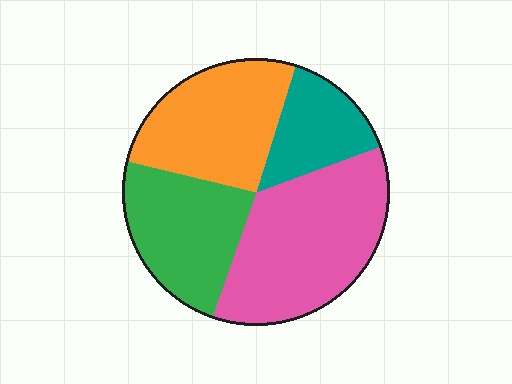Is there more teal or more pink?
Pink.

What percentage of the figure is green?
Green covers around 25% of the figure.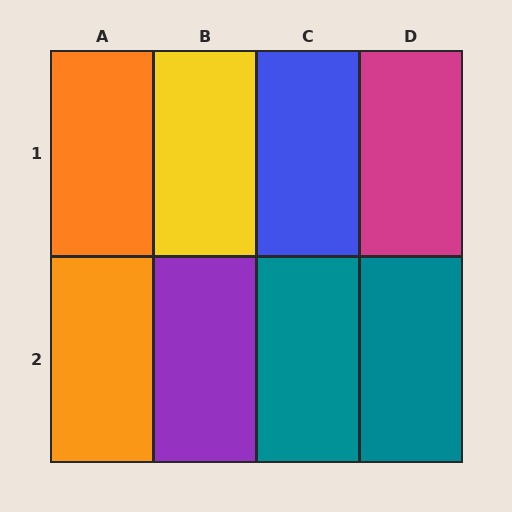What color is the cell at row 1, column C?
Blue.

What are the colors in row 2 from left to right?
Orange, purple, teal, teal.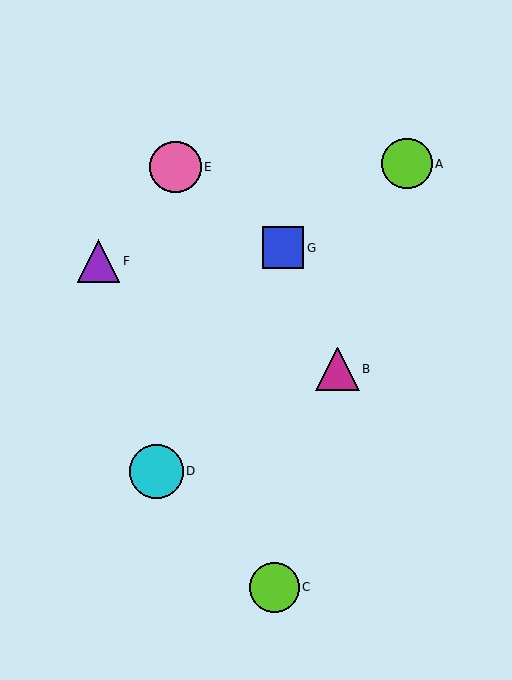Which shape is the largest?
The cyan circle (labeled D) is the largest.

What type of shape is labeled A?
Shape A is a lime circle.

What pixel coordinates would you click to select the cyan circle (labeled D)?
Click at (156, 471) to select the cyan circle D.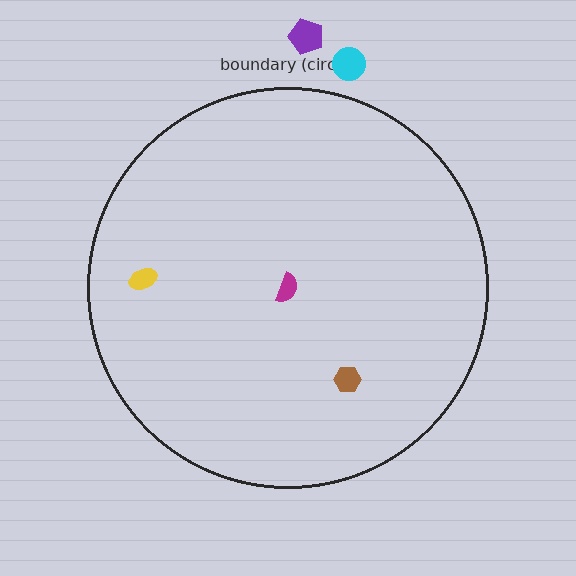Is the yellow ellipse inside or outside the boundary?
Inside.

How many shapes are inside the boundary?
3 inside, 2 outside.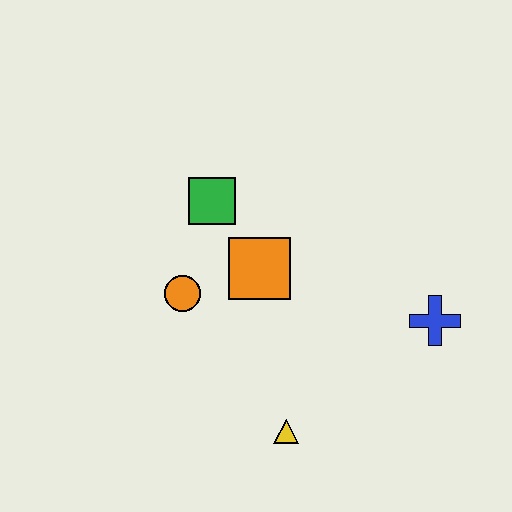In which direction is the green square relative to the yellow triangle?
The green square is above the yellow triangle.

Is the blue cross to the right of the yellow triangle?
Yes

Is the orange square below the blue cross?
No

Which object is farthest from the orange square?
The blue cross is farthest from the orange square.